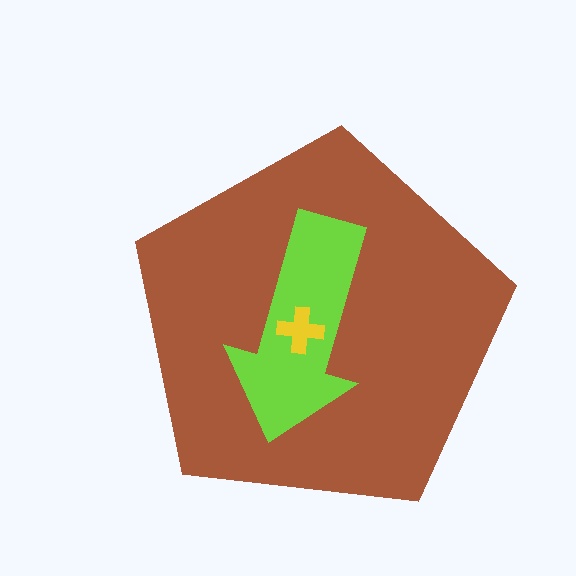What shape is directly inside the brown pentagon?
The lime arrow.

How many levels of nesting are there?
3.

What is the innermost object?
The yellow cross.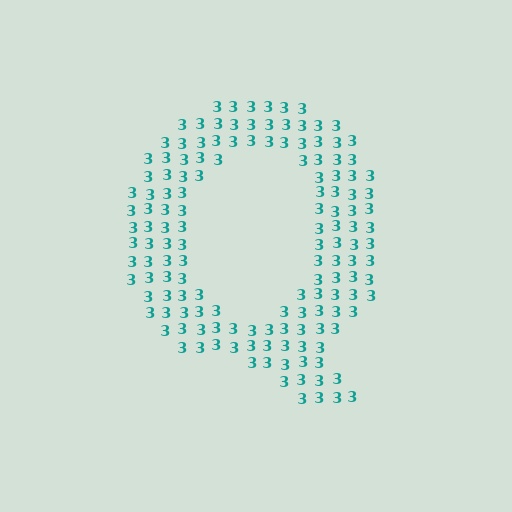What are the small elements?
The small elements are digit 3's.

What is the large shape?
The large shape is the letter Q.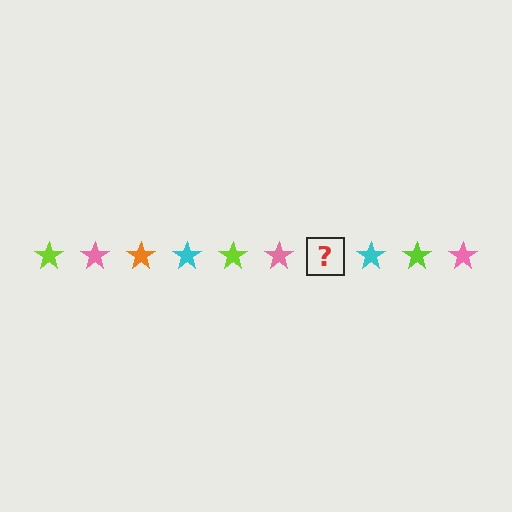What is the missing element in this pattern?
The missing element is an orange star.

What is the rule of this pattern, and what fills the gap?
The rule is that the pattern cycles through lime, pink, orange, cyan stars. The gap should be filled with an orange star.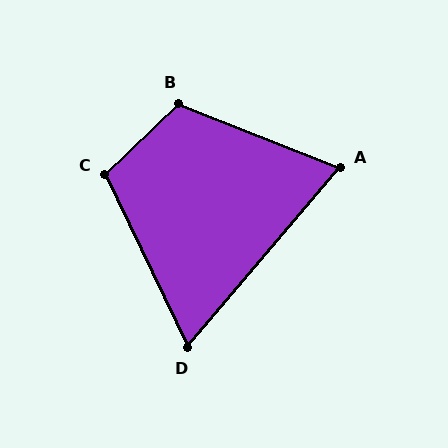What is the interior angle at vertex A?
Approximately 71 degrees (acute).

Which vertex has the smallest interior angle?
D, at approximately 66 degrees.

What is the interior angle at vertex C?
Approximately 109 degrees (obtuse).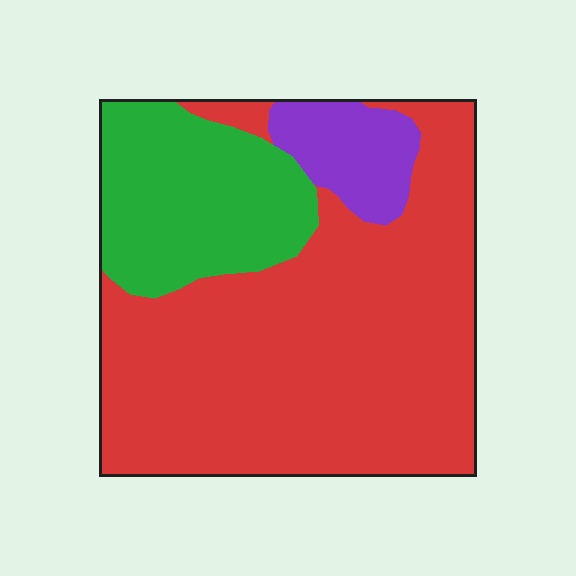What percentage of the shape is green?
Green takes up about one quarter (1/4) of the shape.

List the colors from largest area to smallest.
From largest to smallest: red, green, purple.